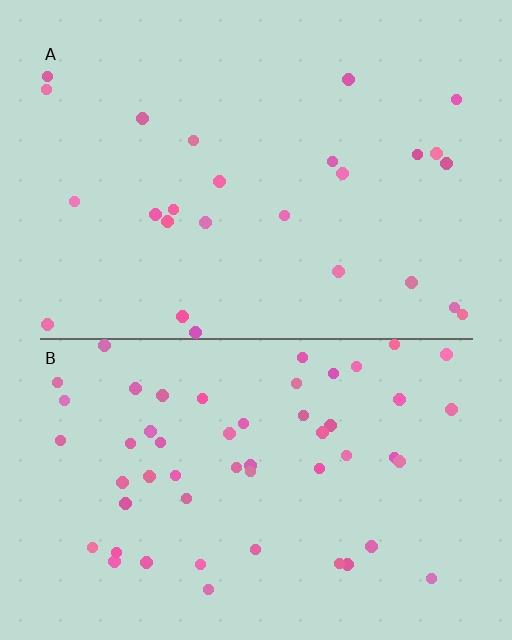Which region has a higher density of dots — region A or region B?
B (the bottom).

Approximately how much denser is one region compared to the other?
Approximately 2.1× — region B over region A.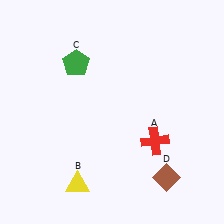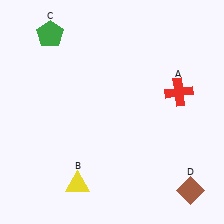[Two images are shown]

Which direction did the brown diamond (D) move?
The brown diamond (D) moved right.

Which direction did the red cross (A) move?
The red cross (A) moved up.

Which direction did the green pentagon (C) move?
The green pentagon (C) moved up.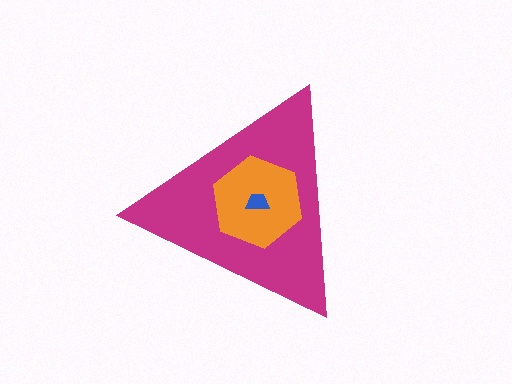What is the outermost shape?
The magenta triangle.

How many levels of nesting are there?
3.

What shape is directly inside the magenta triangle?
The orange hexagon.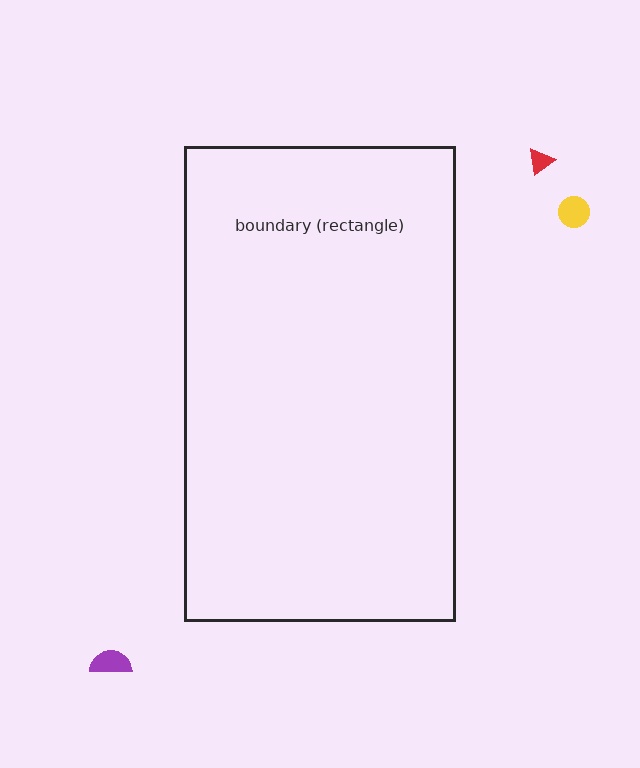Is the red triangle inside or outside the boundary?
Outside.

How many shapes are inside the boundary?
0 inside, 3 outside.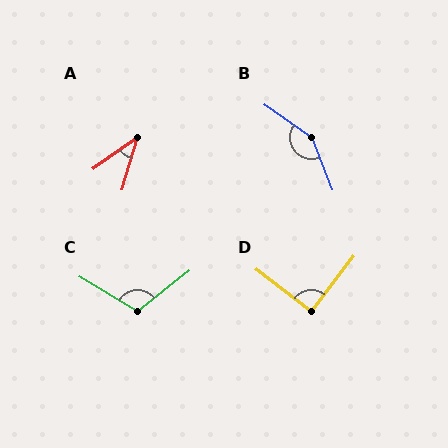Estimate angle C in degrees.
Approximately 110 degrees.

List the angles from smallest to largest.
A (38°), D (90°), C (110°), B (146°).